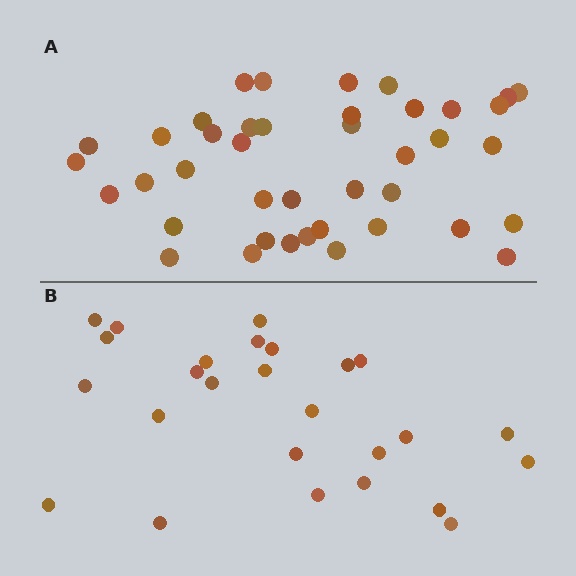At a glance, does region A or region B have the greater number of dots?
Region A (the top region) has more dots.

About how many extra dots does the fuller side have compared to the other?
Region A has approximately 15 more dots than region B.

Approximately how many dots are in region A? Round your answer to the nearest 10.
About 40 dots. (The exact count is 41, which rounds to 40.)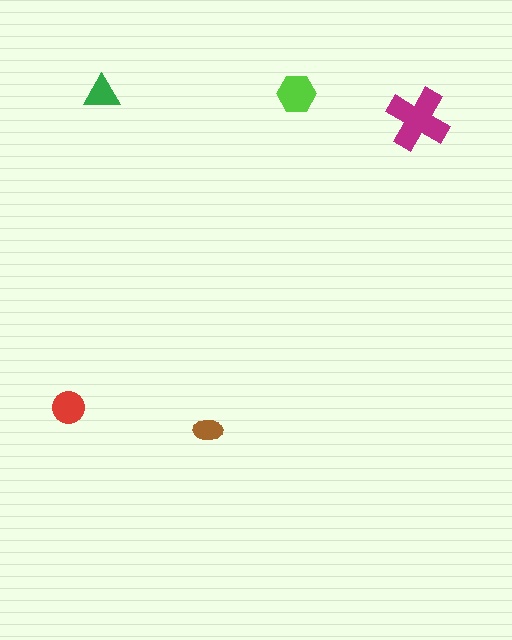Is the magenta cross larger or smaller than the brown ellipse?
Larger.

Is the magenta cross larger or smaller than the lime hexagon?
Larger.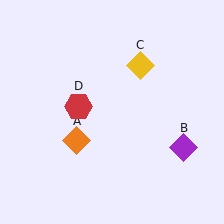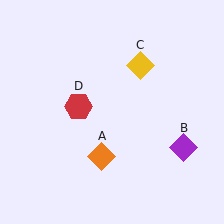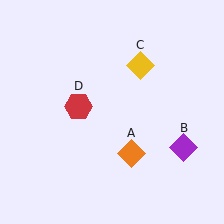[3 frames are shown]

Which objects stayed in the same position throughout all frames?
Purple diamond (object B) and yellow diamond (object C) and red hexagon (object D) remained stationary.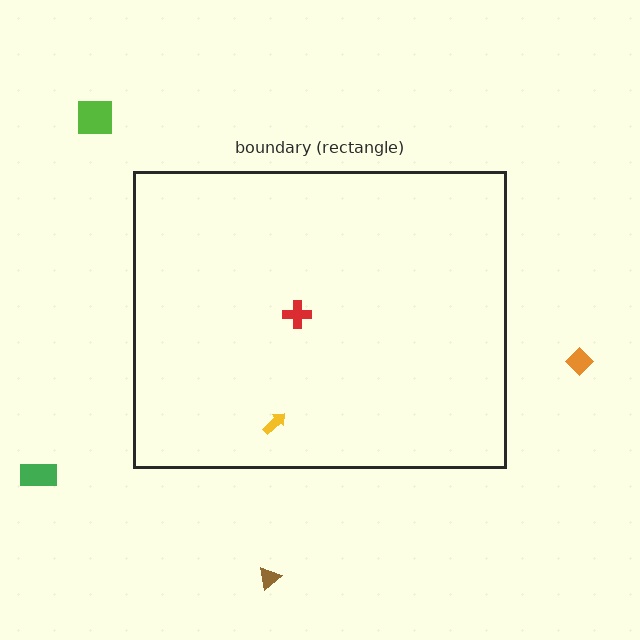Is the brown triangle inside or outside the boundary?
Outside.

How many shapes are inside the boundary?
2 inside, 4 outside.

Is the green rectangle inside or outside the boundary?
Outside.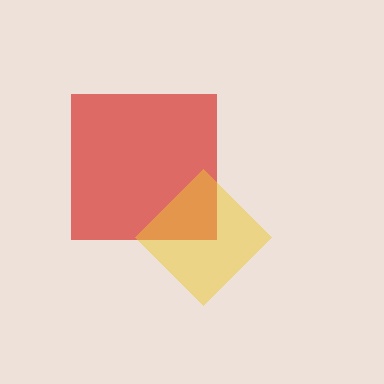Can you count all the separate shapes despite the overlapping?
Yes, there are 2 separate shapes.